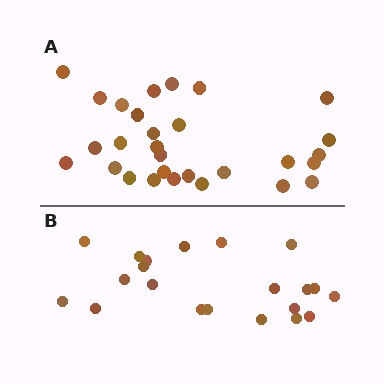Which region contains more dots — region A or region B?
Region A (the top region) has more dots.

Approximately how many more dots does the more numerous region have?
Region A has roughly 8 or so more dots than region B.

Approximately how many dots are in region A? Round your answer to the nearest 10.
About 30 dots. (The exact count is 29, which rounds to 30.)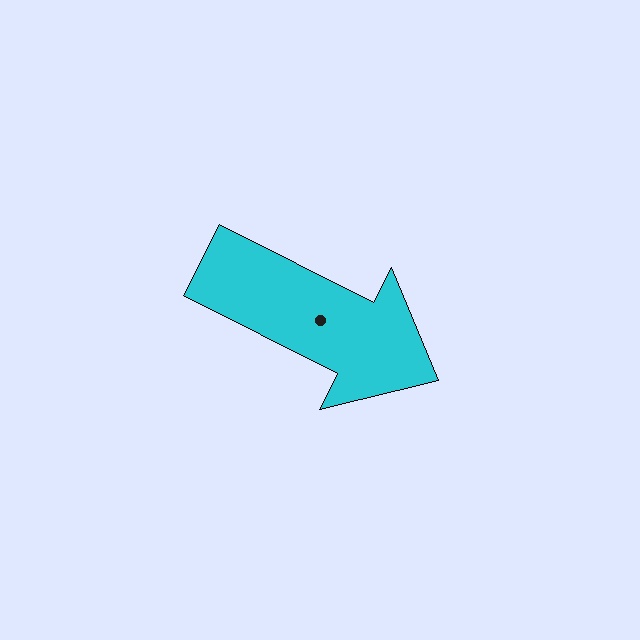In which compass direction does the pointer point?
Southeast.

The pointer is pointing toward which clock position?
Roughly 4 o'clock.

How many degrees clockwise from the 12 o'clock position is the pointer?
Approximately 117 degrees.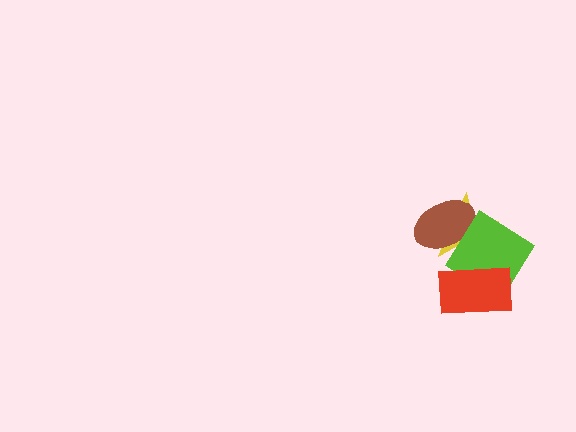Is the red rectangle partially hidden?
No, no other shape covers it.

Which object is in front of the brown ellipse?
The lime diamond is in front of the brown ellipse.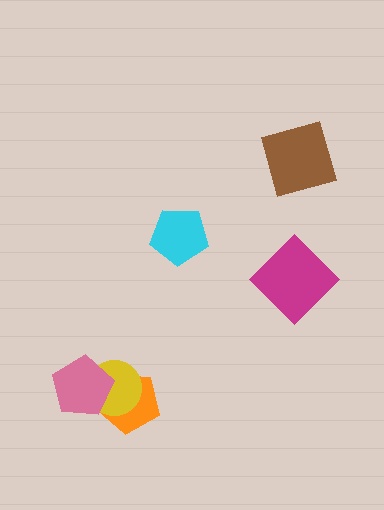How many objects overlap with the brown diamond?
0 objects overlap with the brown diamond.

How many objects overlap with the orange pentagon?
2 objects overlap with the orange pentagon.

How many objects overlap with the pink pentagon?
2 objects overlap with the pink pentagon.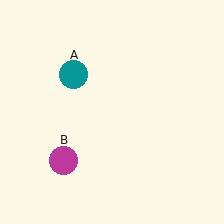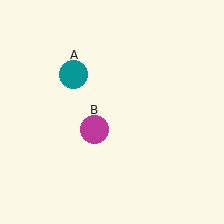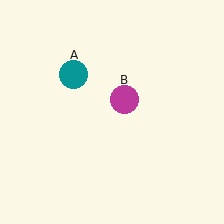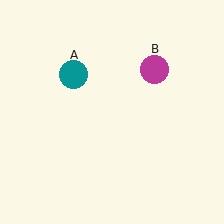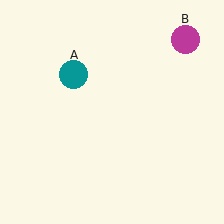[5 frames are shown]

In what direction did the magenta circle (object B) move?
The magenta circle (object B) moved up and to the right.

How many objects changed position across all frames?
1 object changed position: magenta circle (object B).